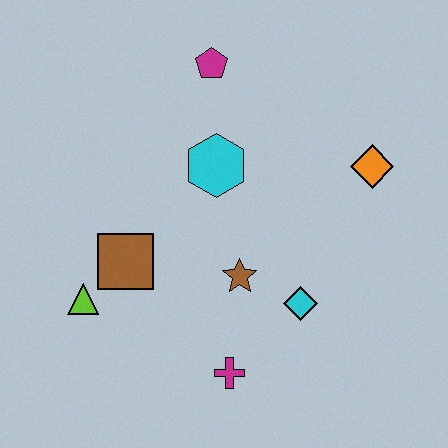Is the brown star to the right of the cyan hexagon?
Yes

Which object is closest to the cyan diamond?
The brown star is closest to the cyan diamond.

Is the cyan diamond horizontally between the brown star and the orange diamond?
Yes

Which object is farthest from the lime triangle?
The orange diamond is farthest from the lime triangle.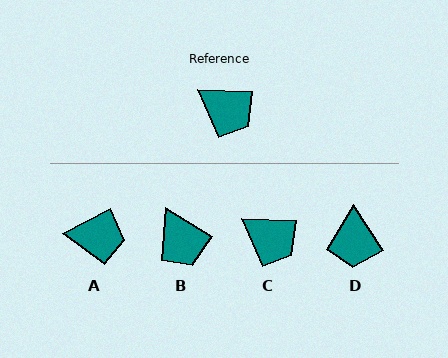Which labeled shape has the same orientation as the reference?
C.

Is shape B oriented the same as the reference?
No, it is off by about 29 degrees.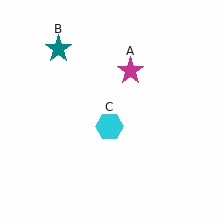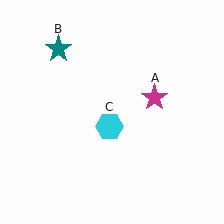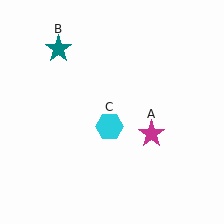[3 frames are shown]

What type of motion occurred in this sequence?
The magenta star (object A) rotated clockwise around the center of the scene.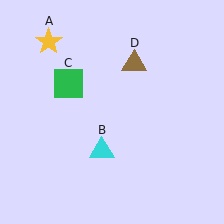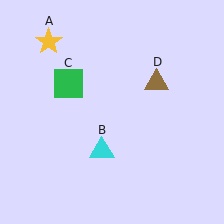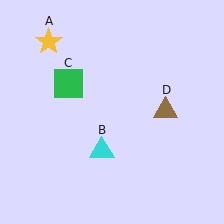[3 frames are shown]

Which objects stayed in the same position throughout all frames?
Yellow star (object A) and cyan triangle (object B) and green square (object C) remained stationary.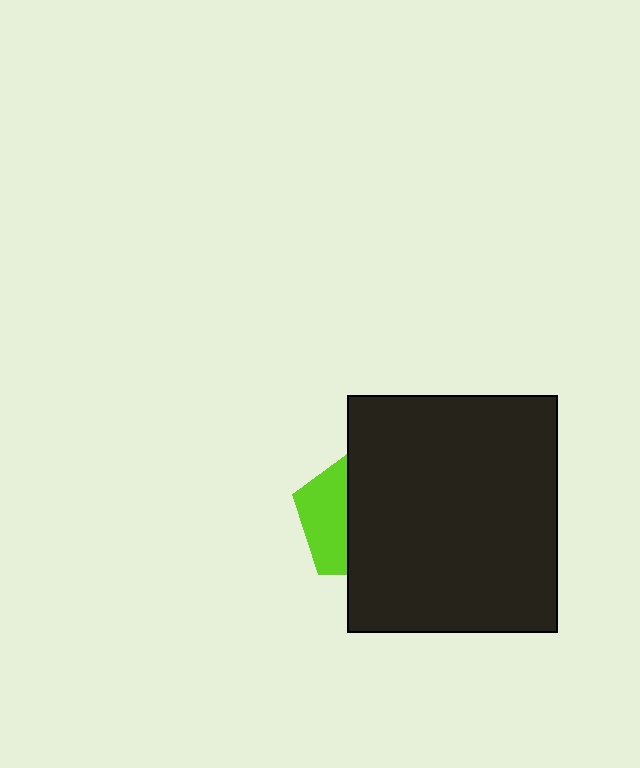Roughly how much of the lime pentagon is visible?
A small part of it is visible (roughly 37%).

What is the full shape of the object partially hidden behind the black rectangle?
The partially hidden object is a lime pentagon.